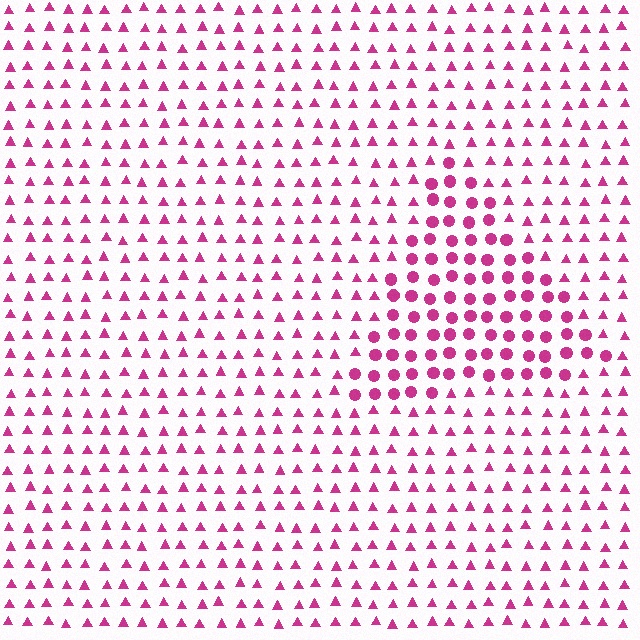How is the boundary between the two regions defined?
The boundary is defined by a change in element shape: circles inside vs. triangles outside. All elements share the same color and spacing.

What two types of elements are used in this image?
The image uses circles inside the triangle region and triangles outside it.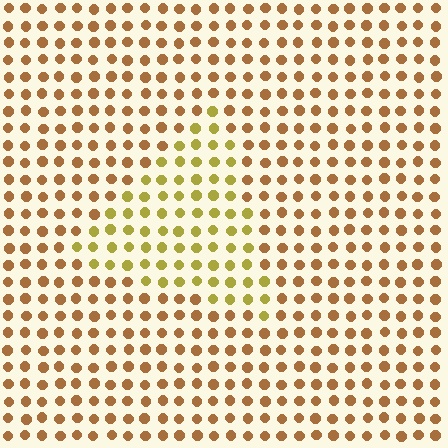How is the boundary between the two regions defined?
The boundary is defined purely by a slight shift in hue (about 32 degrees). Spacing, size, and orientation are identical on both sides.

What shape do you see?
I see a triangle.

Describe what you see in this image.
The image is filled with small brown elements in a uniform arrangement. A triangle-shaped region is visible where the elements are tinted to a slightly different hue, forming a subtle color boundary.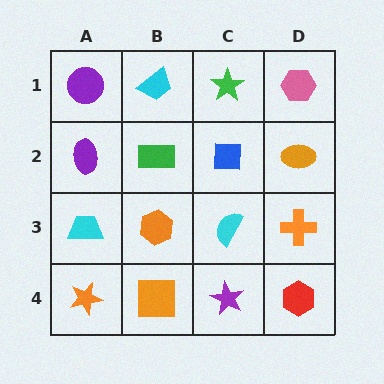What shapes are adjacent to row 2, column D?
A pink hexagon (row 1, column D), an orange cross (row 3, column D), a blue square (row 2, column C).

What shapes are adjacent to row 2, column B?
A cyan trapezoid (row 1, column B), an orange hexagon (row 3, column B), a purple ellipse (row 2, column A), a blue square (row 2, column C).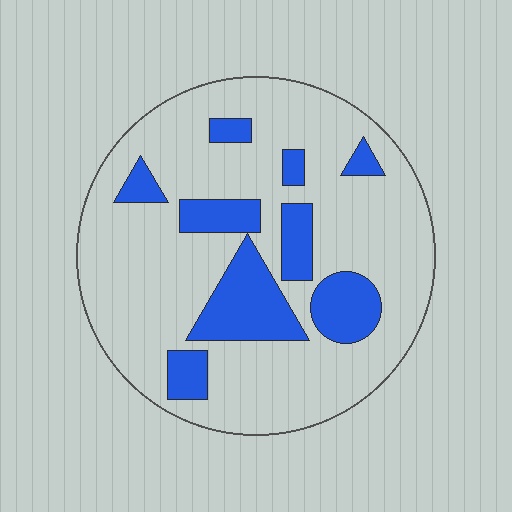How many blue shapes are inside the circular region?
9.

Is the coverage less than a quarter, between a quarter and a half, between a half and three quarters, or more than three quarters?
Less than a quarter.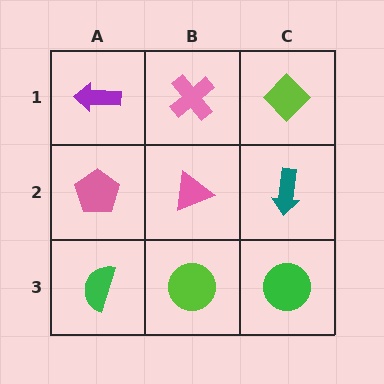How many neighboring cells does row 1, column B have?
3.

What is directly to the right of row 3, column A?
A lime circle.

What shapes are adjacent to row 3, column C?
A teal arrow (row 2, column C), a lime circle (row 3, column B).